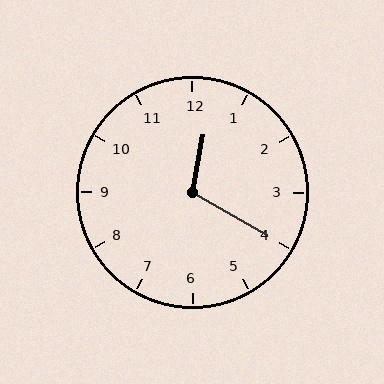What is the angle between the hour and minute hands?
Approximately 110 degrees.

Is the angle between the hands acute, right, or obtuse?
It is obtuse.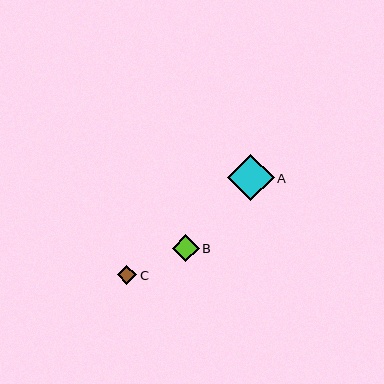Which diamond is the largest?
Diamond A is the largest with a size of approximately 46 pixels.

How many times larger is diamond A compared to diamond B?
Diamond A is approximately 1.7 times the size of diamond B.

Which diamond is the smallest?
Diamond C is the smallest with a size of approximately 19 pixels.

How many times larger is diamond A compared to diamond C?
Diamond A is approximately 2.4 times the size of diamond C.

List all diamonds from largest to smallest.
From largest to smallest: A, B, C.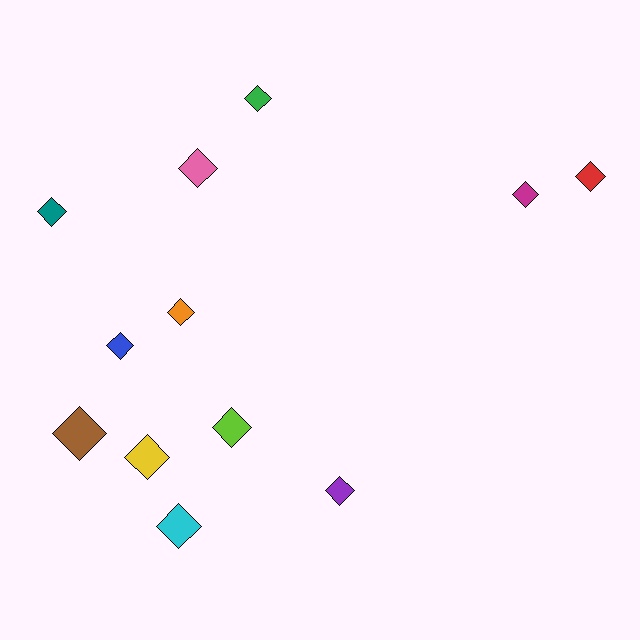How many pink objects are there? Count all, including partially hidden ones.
There is 1 pink object.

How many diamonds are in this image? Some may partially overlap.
There are 12 diamonds.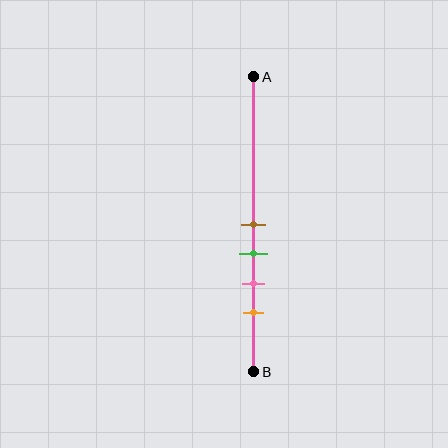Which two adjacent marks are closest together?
The brown and green marks are the closest adjacent pair.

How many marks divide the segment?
There are 4 marks dividing the segment.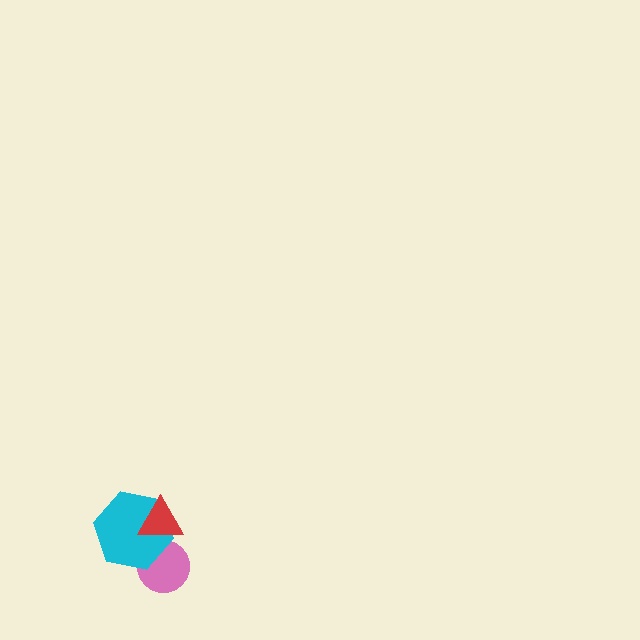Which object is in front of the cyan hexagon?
The red triangle is in front of the cyan hexagon.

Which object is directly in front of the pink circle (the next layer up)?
The cyan hexagon is directly in front of the pink circle.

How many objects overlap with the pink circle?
2 objects overlap with the pink circle.